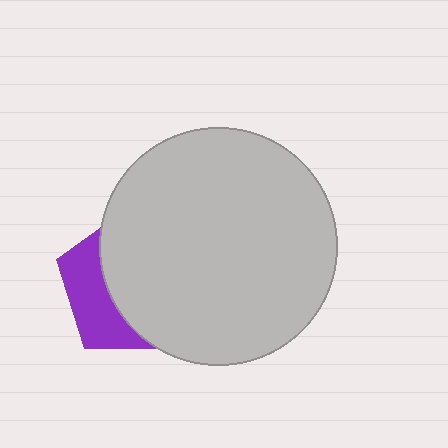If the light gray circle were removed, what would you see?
You would see the complete purple pentagon.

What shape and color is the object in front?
The object in front is a light gray circle.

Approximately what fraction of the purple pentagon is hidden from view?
Roughly 67% of the purple pentagon is hidden behind the light gray circle.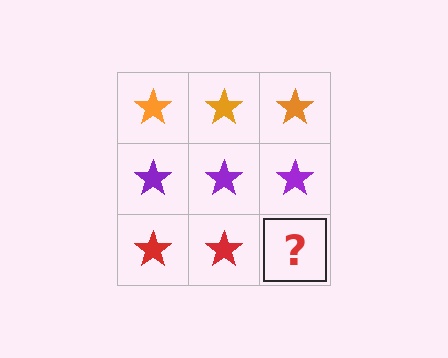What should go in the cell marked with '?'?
The missing cell should contain a red star.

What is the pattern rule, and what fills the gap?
The rule is that each row has a consistent color. The gap should be filled with a red star.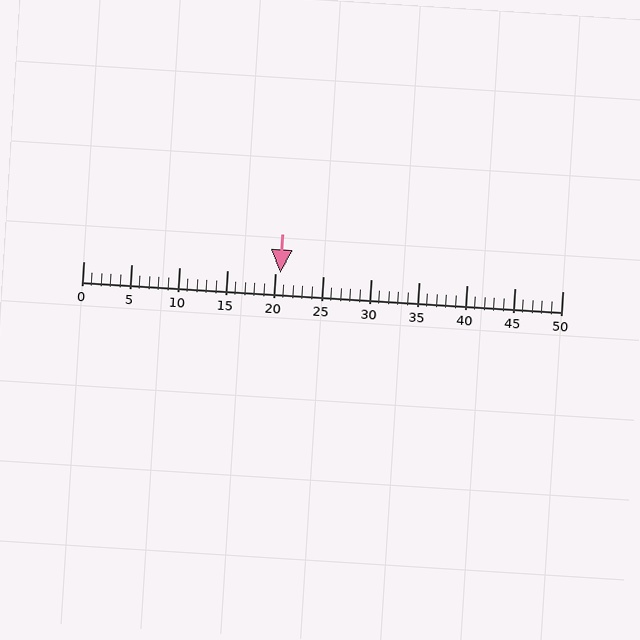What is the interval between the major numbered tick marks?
The major tick marks are spaced 5 units apart.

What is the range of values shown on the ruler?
The ruler shows values from 0 to 50.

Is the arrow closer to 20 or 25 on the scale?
The arrow is closer to 20.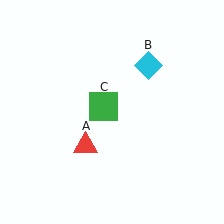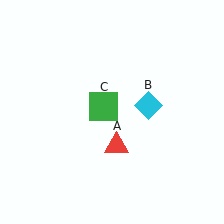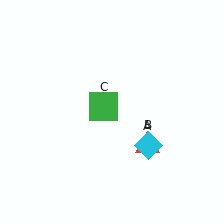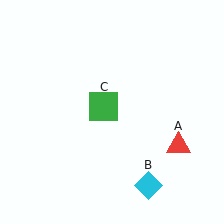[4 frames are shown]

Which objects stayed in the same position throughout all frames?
Green square (object C) remained stationary.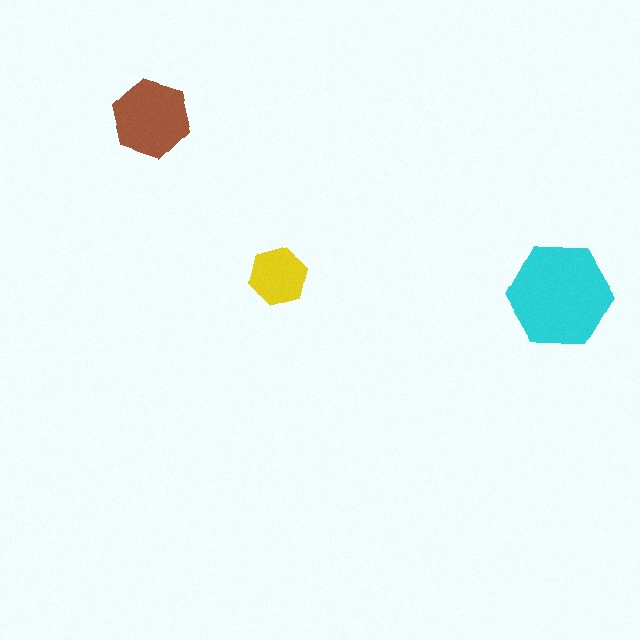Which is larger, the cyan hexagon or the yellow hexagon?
The cyan one.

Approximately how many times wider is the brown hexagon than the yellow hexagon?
About 1.5 times wider.